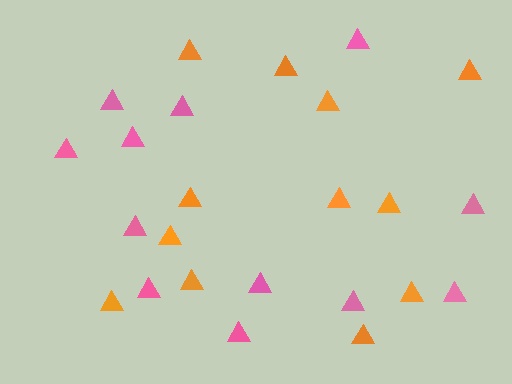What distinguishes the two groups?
There are 2 groups: one group of orange triangles (12) and one group of pink triangles (12).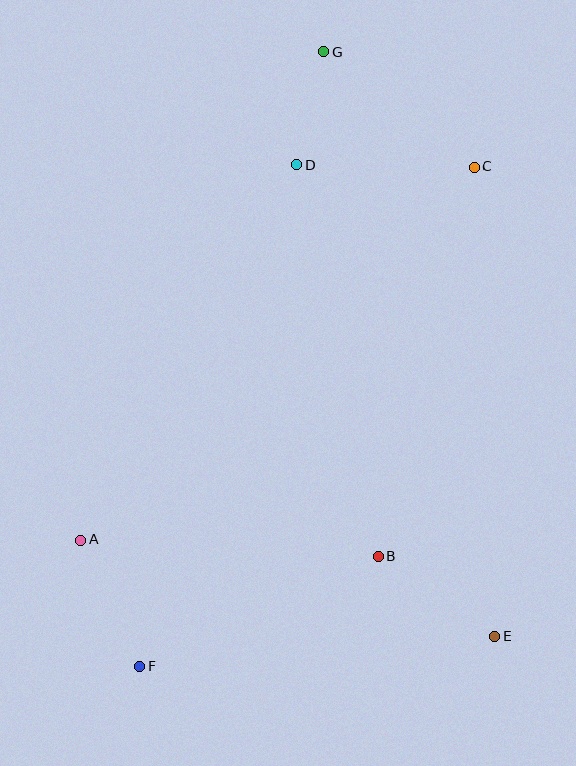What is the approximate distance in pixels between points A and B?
The distance between A and B is approximately 298 pixels.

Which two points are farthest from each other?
Points F and G are farthest from each other.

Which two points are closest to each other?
Points D and G are closest to each other.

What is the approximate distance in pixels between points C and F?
The distance between C and F is approximately 602 pixels.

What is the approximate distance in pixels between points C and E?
The distance between C and E is approximately 471 pixels.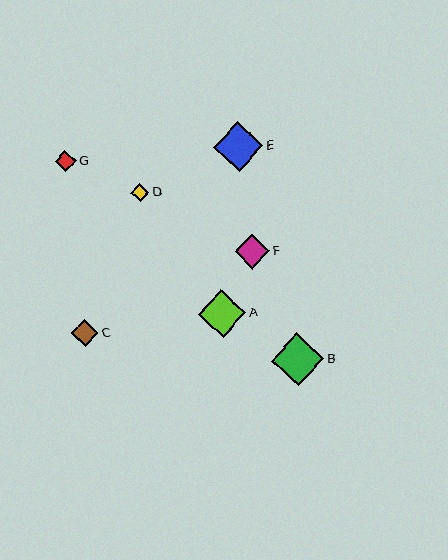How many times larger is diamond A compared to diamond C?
Diamond A is approximately 1.8 times the size of diamond C.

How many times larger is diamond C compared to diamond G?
Diamond C is approximately 1.3 times the size of diamond G.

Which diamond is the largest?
Diamond B is the largest with a size of approximately 52 pixels.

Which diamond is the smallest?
Diamond D is the smallest with a size of approximately 19 pixels.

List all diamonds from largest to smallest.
From largest to smallest: B, E, A, F, C, G, D.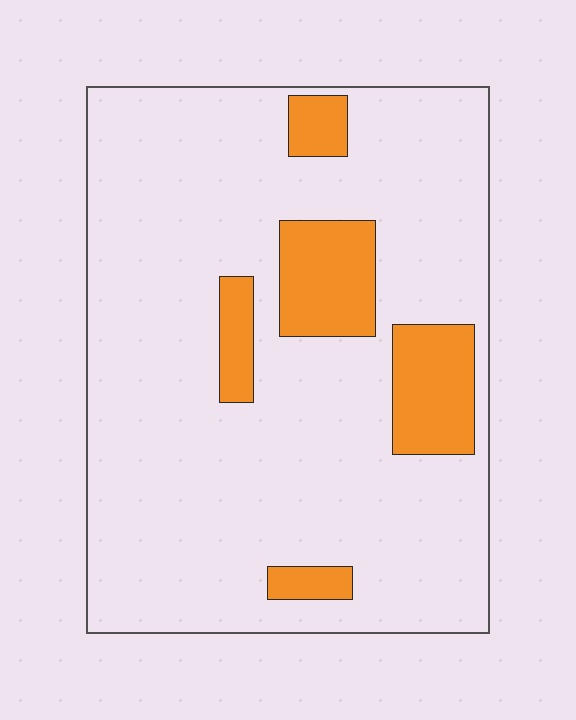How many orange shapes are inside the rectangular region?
5.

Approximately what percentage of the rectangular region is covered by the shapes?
Approximately 15%.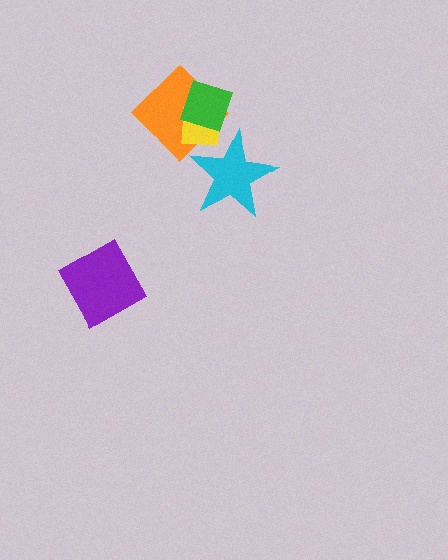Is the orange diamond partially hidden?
Yes, it is partially covered by another shape.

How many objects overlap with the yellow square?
3 objects overlap with the yellow square.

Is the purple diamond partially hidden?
No, no other shape covers it.